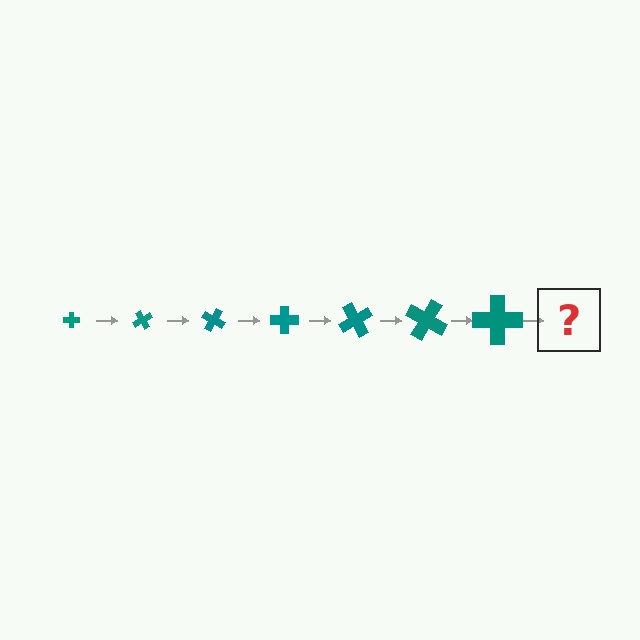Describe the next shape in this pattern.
It should be a cross, larger than the previous one and rotated 420 degrees from the start.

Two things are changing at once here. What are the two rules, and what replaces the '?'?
The two rules are that the cross grows larger each step and it rotates 60 degrees each step. The '?' should be a cross, larger than the previous one and rotated 420 degrees from the start.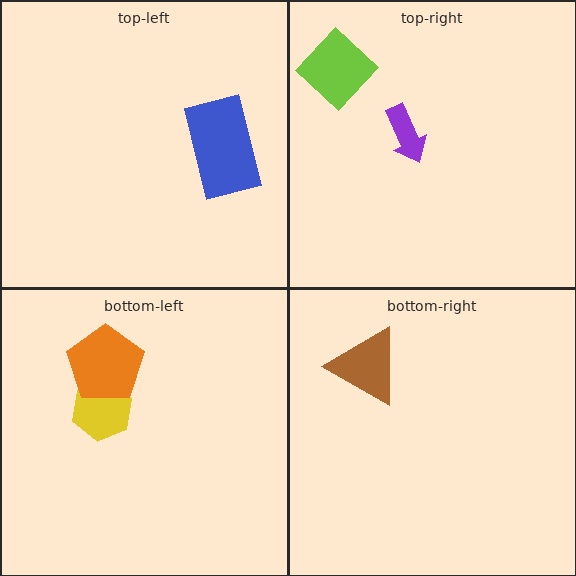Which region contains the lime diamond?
The top-right region.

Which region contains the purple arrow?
The top-right region.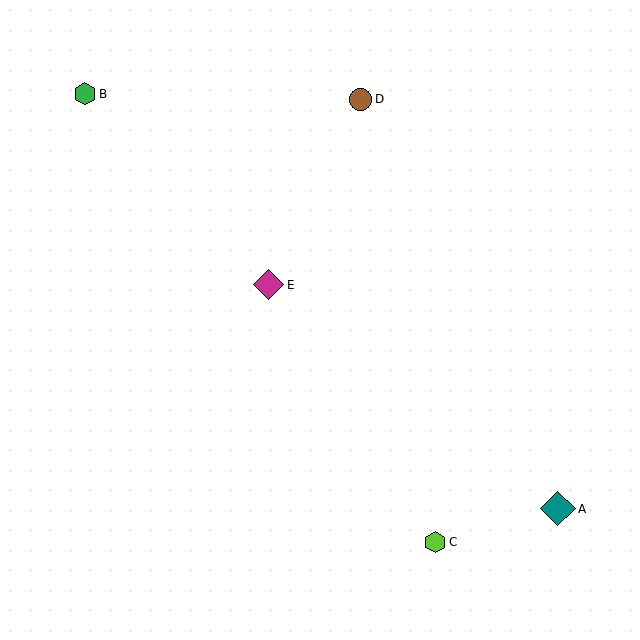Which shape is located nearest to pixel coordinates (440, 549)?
The lime hexagon (labeled C) at (435, 542) is nearest to that location.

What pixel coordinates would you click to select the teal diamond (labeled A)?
Click at (558, 509) to select the teal diamond A.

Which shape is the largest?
The teal diamond (labeled A) is the largest.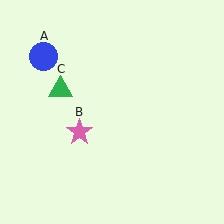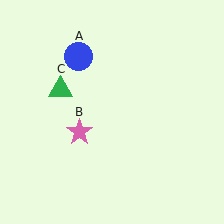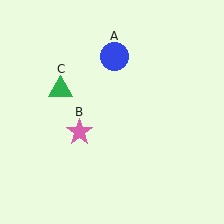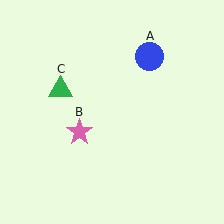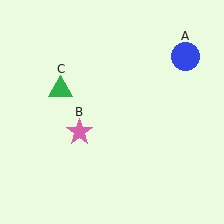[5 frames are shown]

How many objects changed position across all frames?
1 object changed position: blue circle (object A).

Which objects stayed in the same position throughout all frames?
Pink star (object B) and green triangle (object C) remained stationary.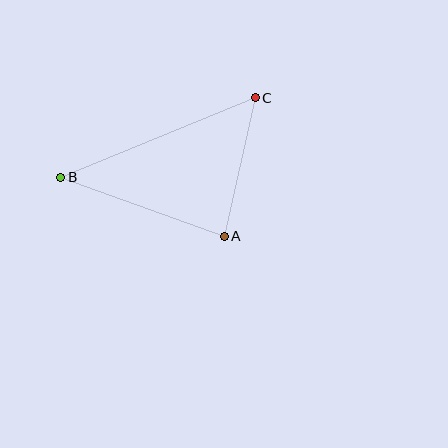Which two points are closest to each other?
Points A and C are closest to each other.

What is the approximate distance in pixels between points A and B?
The distance between A and B is approximately 173 pixels.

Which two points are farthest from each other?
Points B and C are farthest from each other.